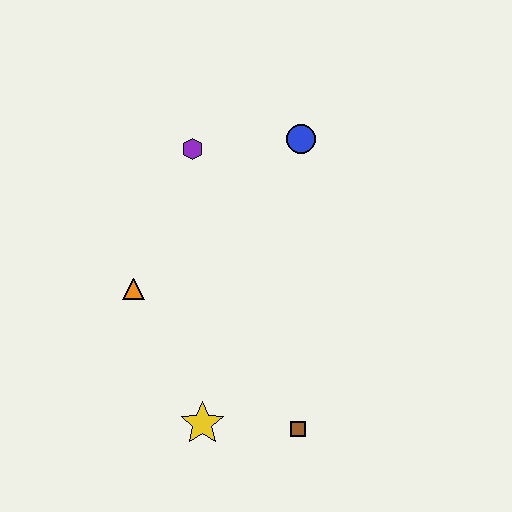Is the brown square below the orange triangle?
Yes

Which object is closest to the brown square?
The yellow star is closest to the brown square.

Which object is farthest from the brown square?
The purple hexagon is farthest from the brown square.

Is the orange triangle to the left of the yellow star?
Yes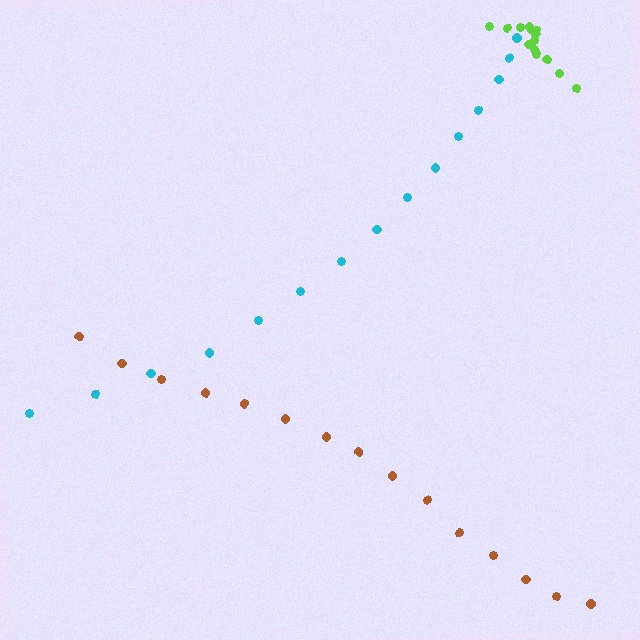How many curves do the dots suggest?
There are 3 distinct paths.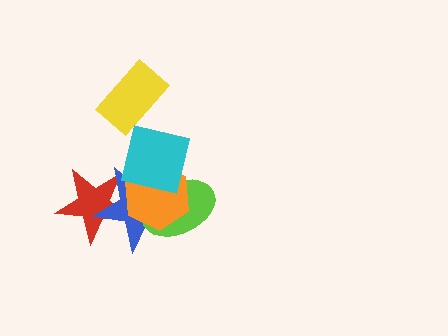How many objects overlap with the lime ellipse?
3 objects overlap with the lime ellipse.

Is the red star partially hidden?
Yes, it is partially covered by another shape.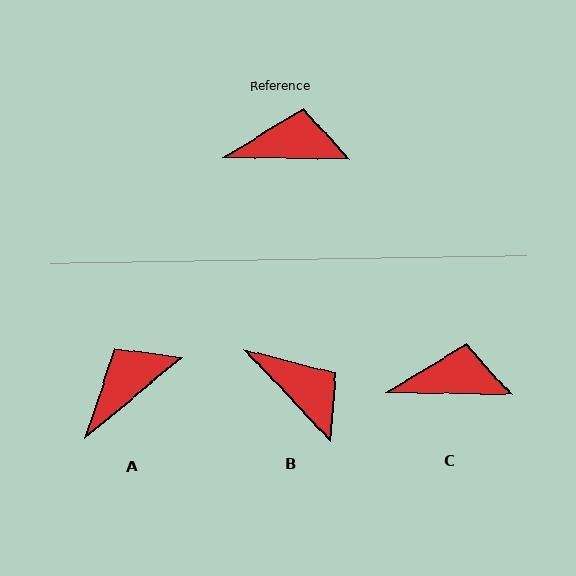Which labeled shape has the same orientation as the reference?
C.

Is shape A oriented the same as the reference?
No, it is off by about 41 degrees.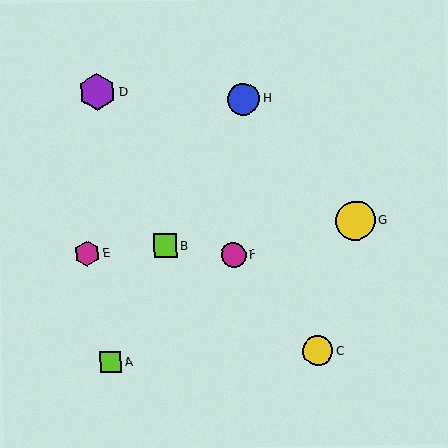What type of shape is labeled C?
Shape C is a yellow circle.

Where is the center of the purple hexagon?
The center of the purple hexagon is at (97, 92).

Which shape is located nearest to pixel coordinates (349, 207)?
The yellow circle (labeled G) at (355, 221) is nearest to that location.